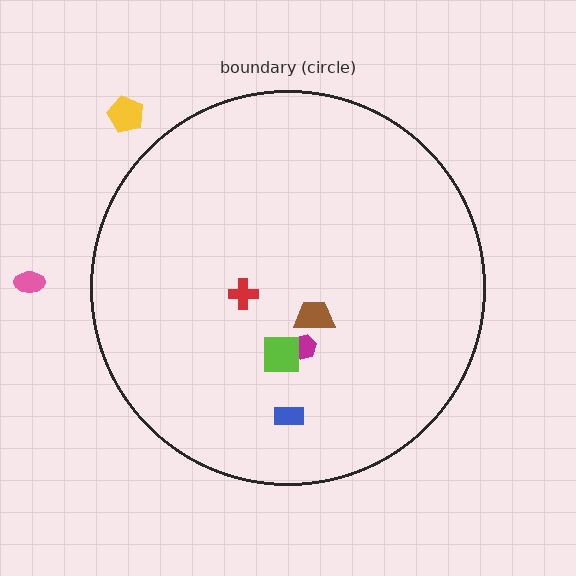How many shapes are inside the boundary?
5 inside, 2 outside.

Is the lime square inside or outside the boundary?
Inside.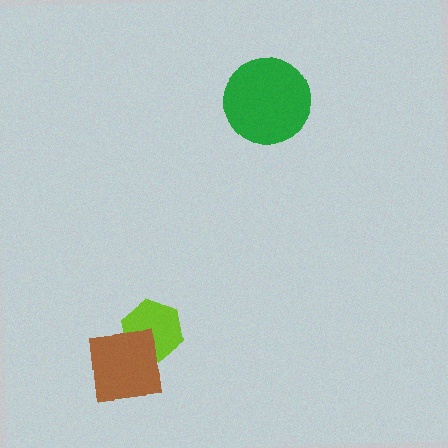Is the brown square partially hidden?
No, no other shape covers it.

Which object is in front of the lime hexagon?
The brown square is in front of the lime hexagon.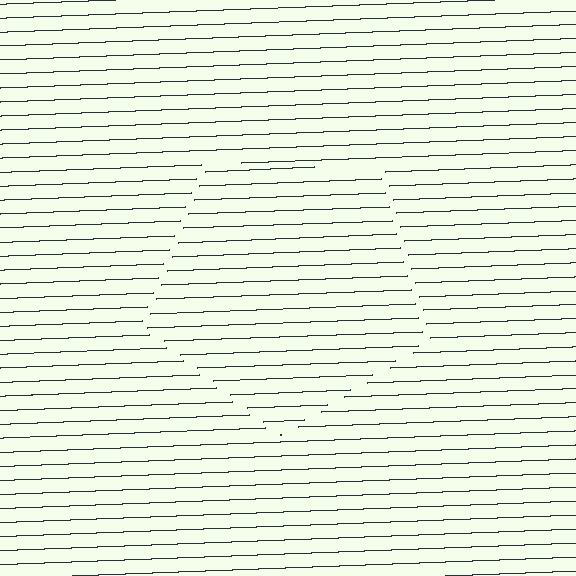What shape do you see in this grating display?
An illusory pentagon. The interior of the shape contains the same grating, shifted by half a period — the contour is defined by the phase discontinuity where line-ends from the inner and outer gratings abut.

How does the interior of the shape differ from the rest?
The interior of the shape contains the same grating, shifted by half a period — the contour is defined by the phase discontinuity where line-ends from the inner and outer gratings abut.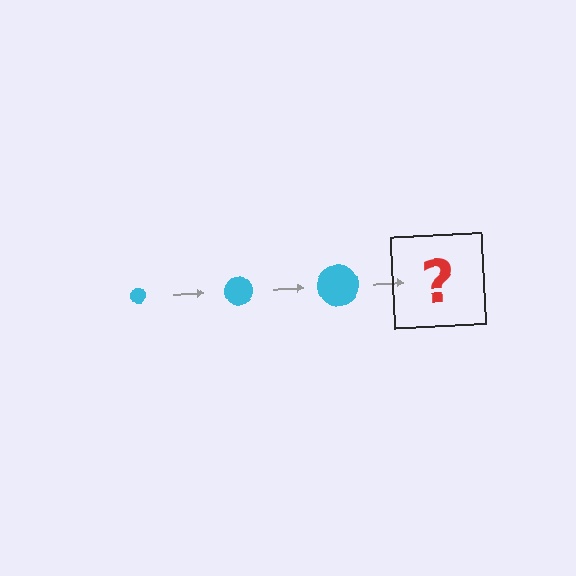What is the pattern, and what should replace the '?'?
The pattern is that the circle gets progressively larger each step. The '?' should be a cyan circle, larger than the previous one.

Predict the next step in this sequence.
The next step is a cyan circle, larger than the previous one.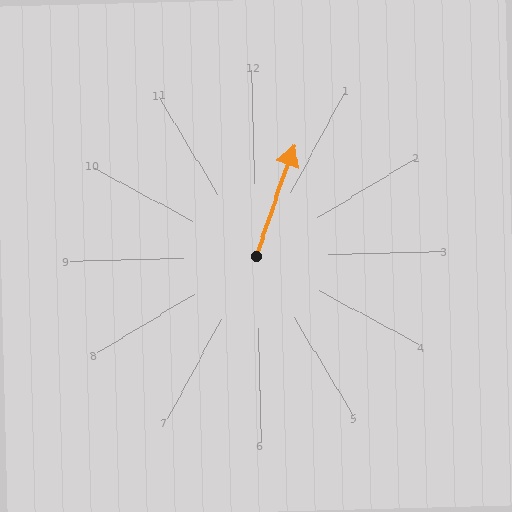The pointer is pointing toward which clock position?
Roughly 1 o'clock.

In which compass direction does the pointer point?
North.